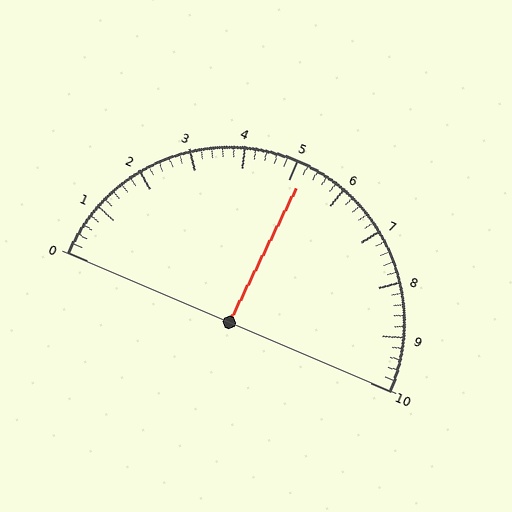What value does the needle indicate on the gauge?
The needle indicates approximately 5.2.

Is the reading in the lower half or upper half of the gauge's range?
The reading is in the upper half of the range (0 to 10).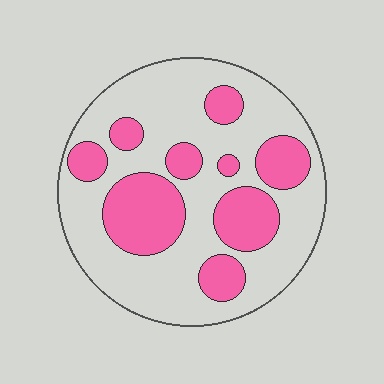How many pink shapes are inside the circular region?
9.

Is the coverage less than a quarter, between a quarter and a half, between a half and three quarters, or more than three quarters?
Between a quarter and a half.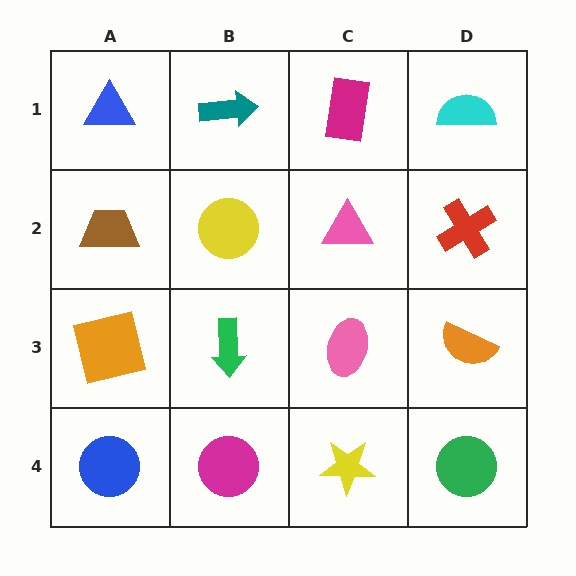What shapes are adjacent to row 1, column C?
A pink triangle (row 2, column C), a teal arrow (row 1, column B), a cyan semicircle (row 1, column D).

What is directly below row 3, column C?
A yellow star.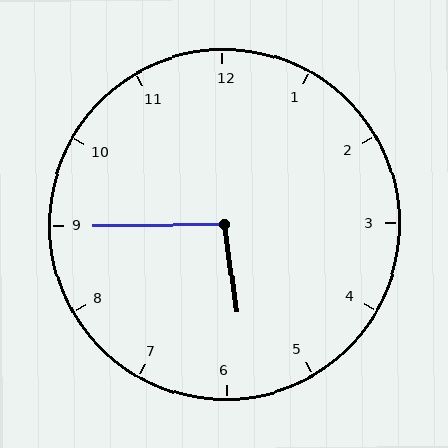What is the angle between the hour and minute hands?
Approximately 98 degrees.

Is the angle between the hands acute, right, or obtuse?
It is obtuse.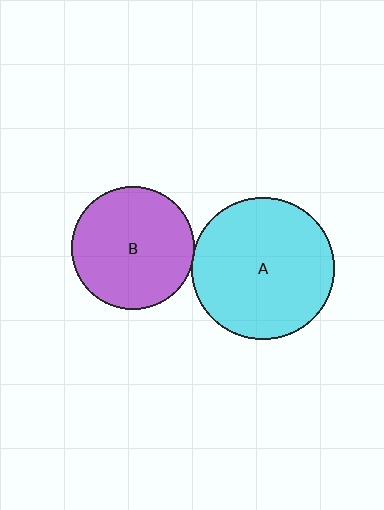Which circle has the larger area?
Circle A (cyan).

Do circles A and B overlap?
Yes.